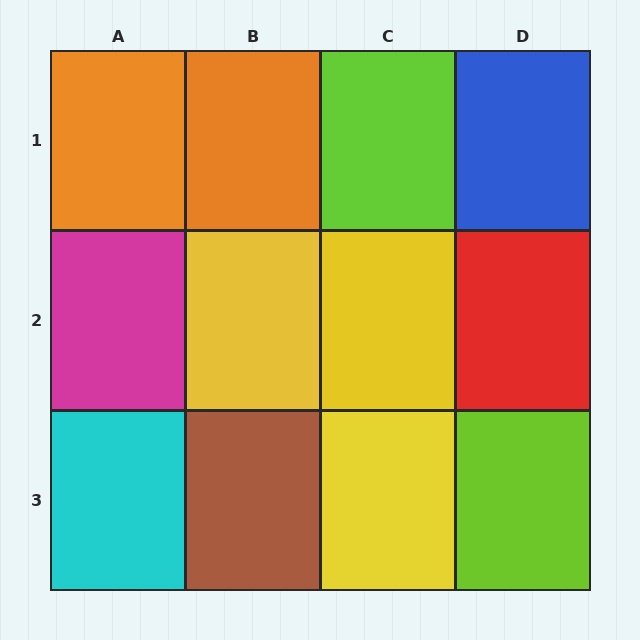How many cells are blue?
1 cell is blue.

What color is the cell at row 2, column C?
Yellow.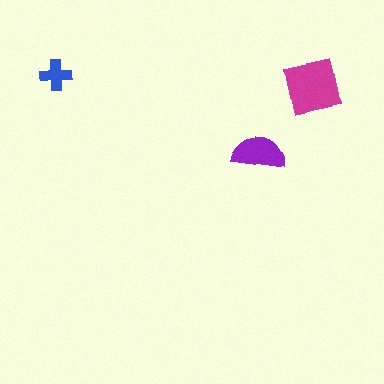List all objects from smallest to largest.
The blue cross, the purple semicircle, the magenta square.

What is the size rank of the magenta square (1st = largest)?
1st.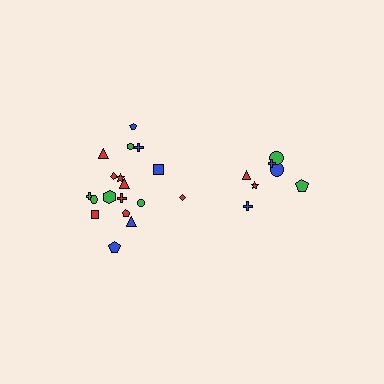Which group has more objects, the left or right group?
The left group.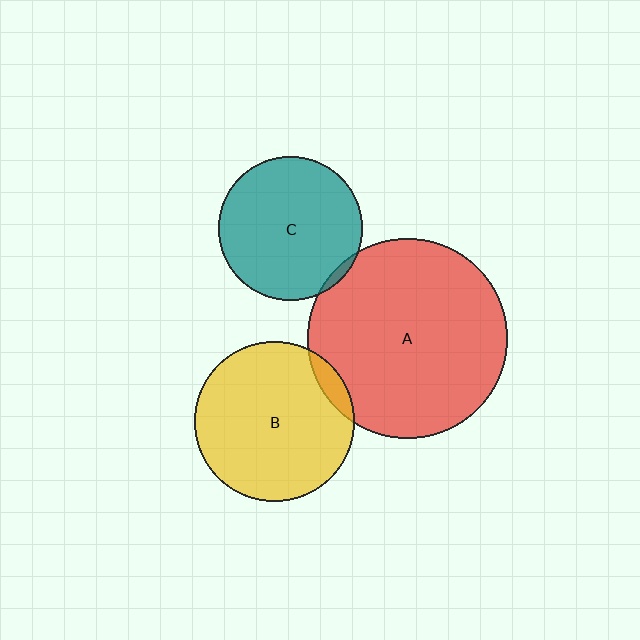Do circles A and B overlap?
Yes.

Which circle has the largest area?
Circle A (red).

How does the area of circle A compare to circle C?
Approximately 1.9 times.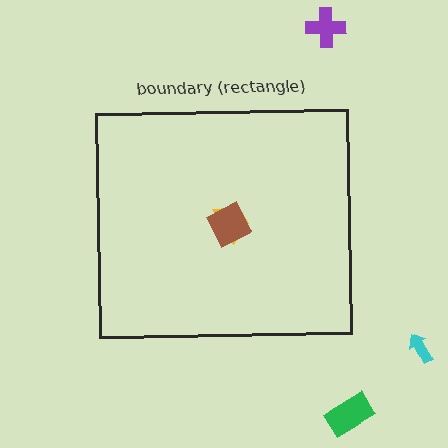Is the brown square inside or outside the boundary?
Inside.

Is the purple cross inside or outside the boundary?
Outside.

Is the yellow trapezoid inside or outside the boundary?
Inside.